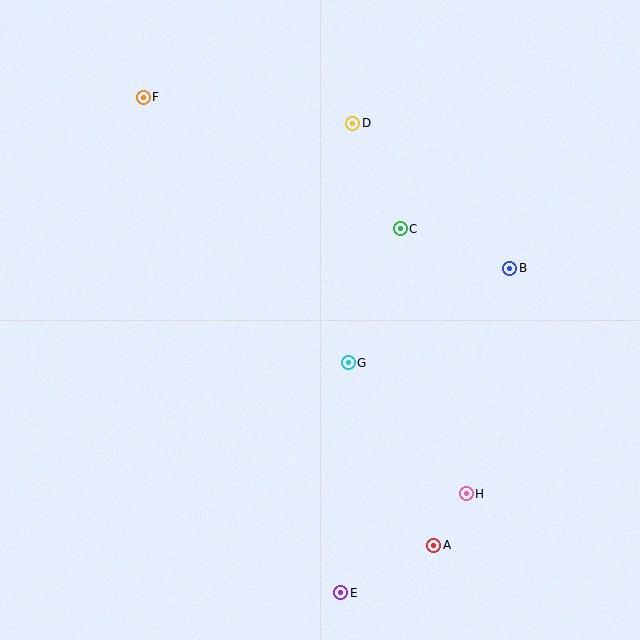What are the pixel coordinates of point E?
Point E is at (341, 593).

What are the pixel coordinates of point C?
Point C is at (400, 229).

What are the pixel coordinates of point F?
Point F is at (143, 97).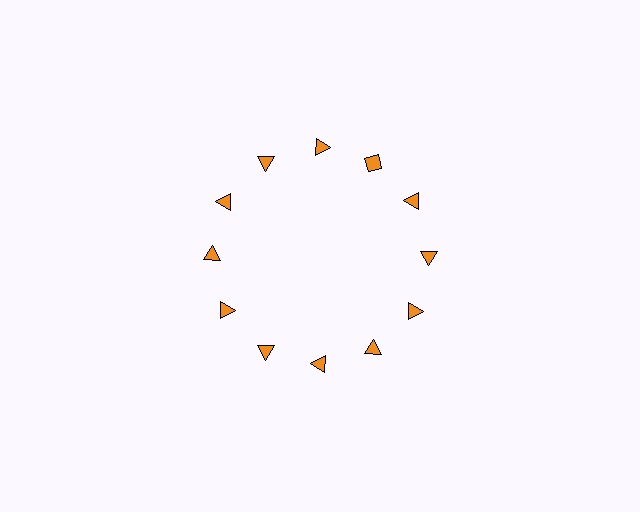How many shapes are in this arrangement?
There are 12 shapes arranged in a ring pattern.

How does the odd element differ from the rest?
It has a different shape: diamond instead of triangle.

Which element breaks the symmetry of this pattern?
The orange diamond at roughly the 1 o'clock position breaks the symmetry. All other shapes are orange triangles.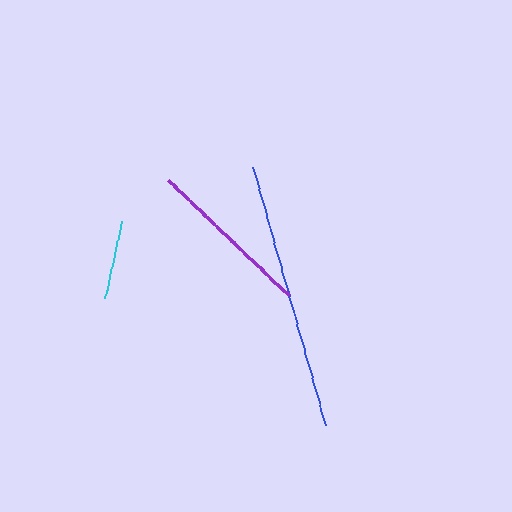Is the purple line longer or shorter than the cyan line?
The purple line is longer than the cyan line.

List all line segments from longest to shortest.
From longest to shortest: blue, purple, cyan.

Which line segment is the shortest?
The cyan line is the shortest at approximately 79 pixels.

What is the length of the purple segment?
The purple segment is approximately 166 pixels long.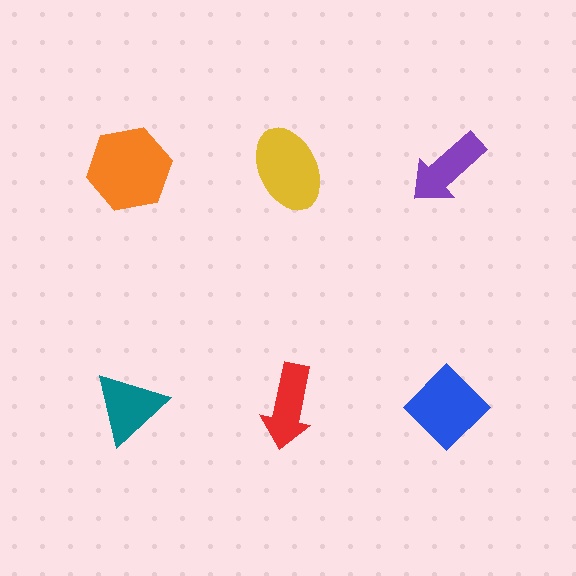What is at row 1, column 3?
A purple arrow.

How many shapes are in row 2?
3 shapes.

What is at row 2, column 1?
A teal triangle.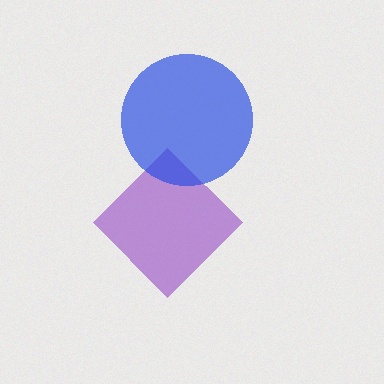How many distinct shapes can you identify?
There are 2 distinct shapes: a purple diamond, a blue circle.